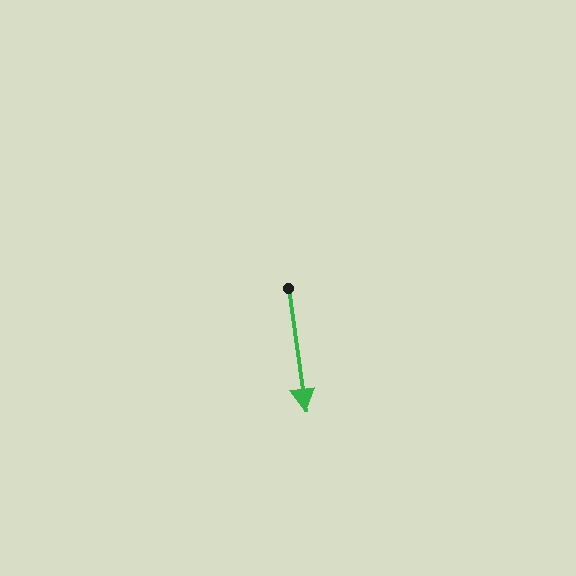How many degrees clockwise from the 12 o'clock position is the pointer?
Approximately 172 degrees.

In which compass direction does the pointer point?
South.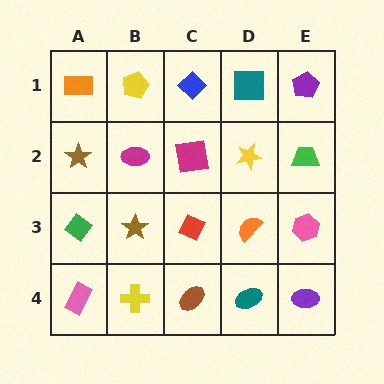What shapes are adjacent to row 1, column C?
A magenta square (row 2, column C), a yellow pentagon (row 1, column B), a teal square (row 1, column D).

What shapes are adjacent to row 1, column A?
A brown star (row 2, column A), a yellow pentagon (row 1, column B).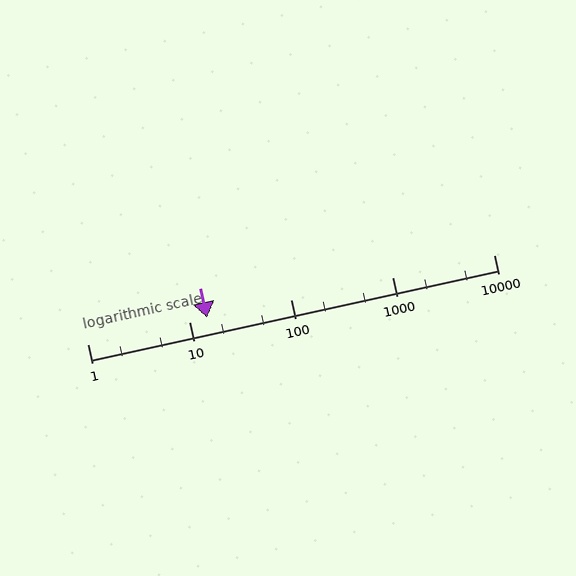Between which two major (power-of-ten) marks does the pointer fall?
The pointer is between 10 and 100.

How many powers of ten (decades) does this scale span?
The scale spans 4 decades, from 1 to 10000.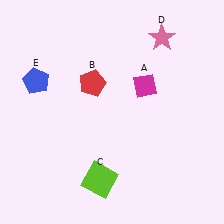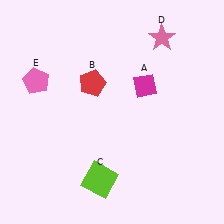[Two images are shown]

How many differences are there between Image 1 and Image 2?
There is 1 difference between the two images.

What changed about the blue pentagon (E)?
In Image 1, E is blue. In Image 2, it changed to pink.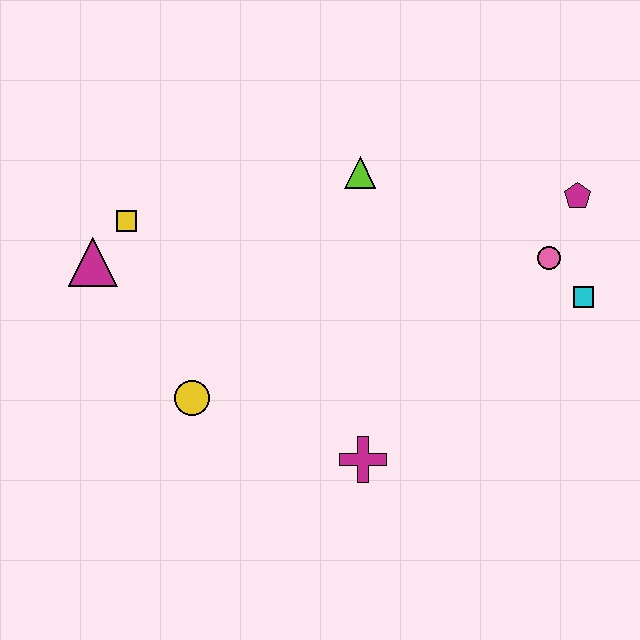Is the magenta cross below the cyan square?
Yes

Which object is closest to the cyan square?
The pink circle is closest to the cyan square.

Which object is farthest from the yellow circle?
The magenta pentagon is farthest from the yellow circle.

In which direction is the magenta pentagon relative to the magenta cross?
The magenta pentagon is above the magenta cross.